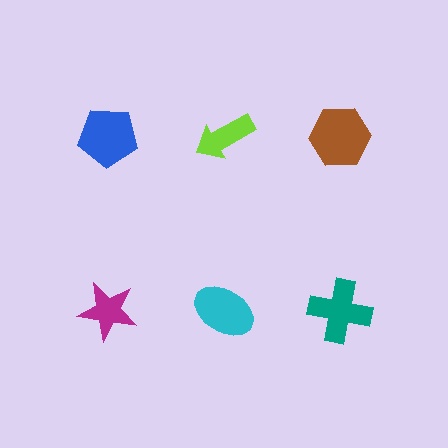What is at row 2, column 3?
A teal cross.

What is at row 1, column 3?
A brown hexagon.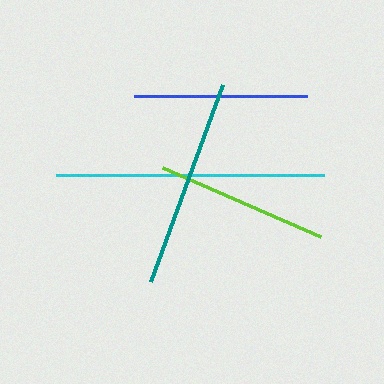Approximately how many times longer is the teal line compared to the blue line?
The teal line is approximately 1.2 times the length of the blue line.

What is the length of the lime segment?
The lime segment is approximately 173 pixels long.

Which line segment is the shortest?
The blue line is the shortest at approximately 172 pixels.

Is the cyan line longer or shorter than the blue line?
The cyan line is longer than the blue line.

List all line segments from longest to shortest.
From longest to shortest: cyan, teal, lime, blue.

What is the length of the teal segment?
The teal segment is approximately 210 pixels long.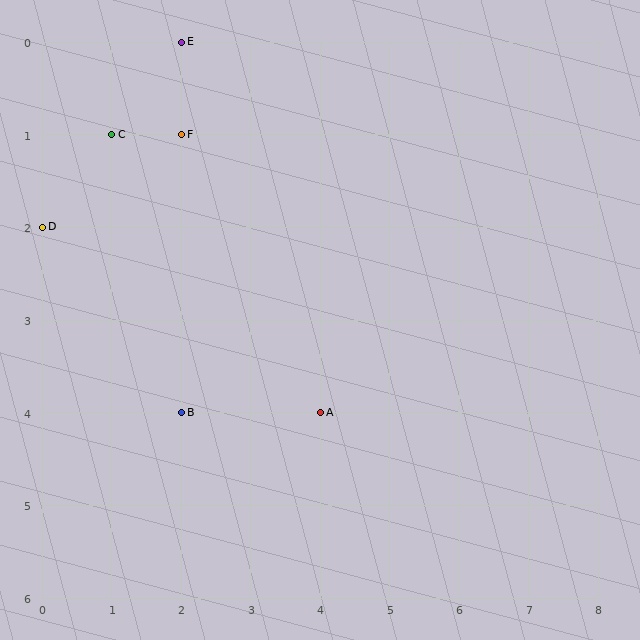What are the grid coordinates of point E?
Point E is at grid coordinates (2, 0).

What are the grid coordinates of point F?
Point F is at grid coordinates (2, 1).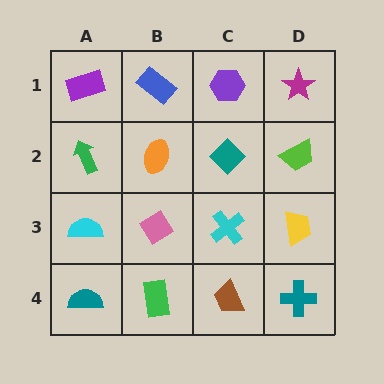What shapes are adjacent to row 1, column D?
A lime trapezoid (row 2, column D), a purple hexagon (row 1, column C).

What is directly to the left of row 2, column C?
An orange ellipse.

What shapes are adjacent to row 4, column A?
A cyan semicircle (row 3, column A), a green rectangle (row 4, column B).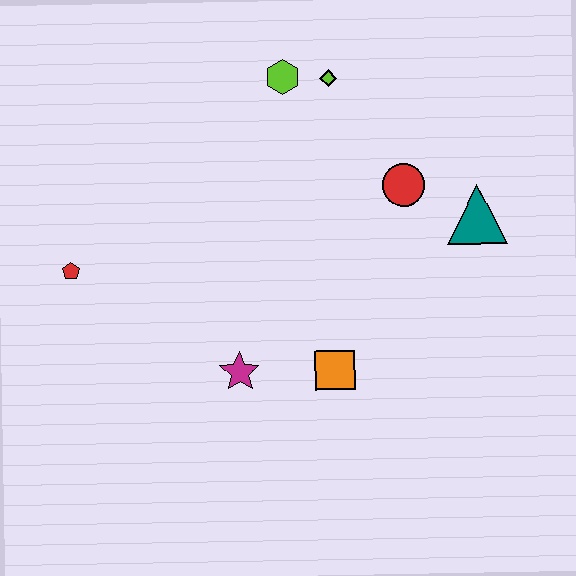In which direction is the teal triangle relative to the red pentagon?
The teal triangle is to the right of the red pentagon.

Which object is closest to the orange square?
The magenta star is closest to the orange square.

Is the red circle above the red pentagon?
Yes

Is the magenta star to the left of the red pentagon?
No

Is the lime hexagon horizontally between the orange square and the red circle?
No